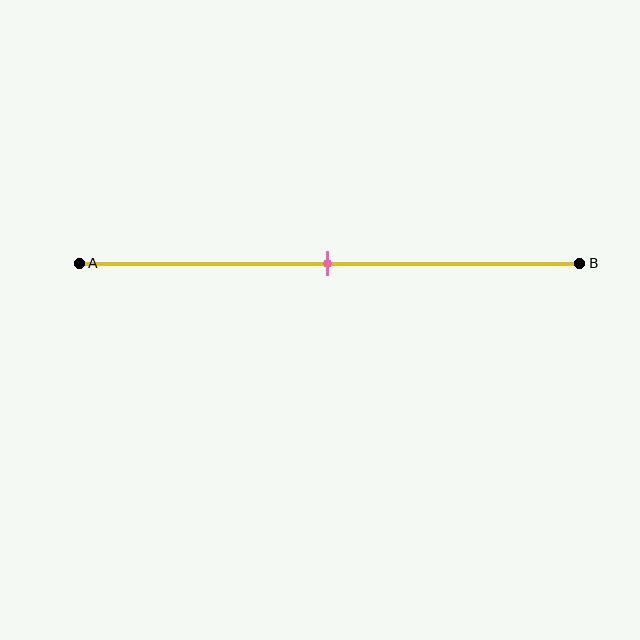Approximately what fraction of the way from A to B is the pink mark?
The pink mark is approximately 50% of the way from A to B.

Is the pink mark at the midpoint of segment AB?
Yes, the mark is approximately at the midpoint.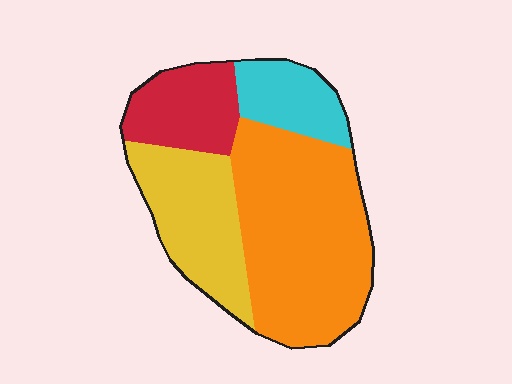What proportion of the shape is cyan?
Cyan takes up about one eighth (1/8) of the shape.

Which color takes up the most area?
Orange, at roughly 45%.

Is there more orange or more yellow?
Orange.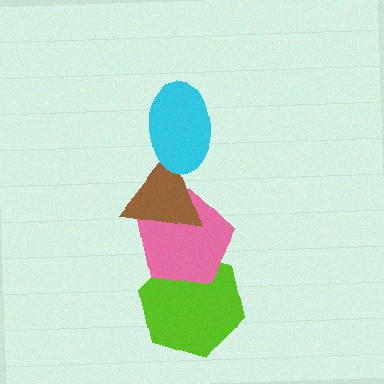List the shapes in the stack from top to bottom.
From top to bottom: the cyan ellipse, the brown triangle, the pink pentagon, the lime hexagon.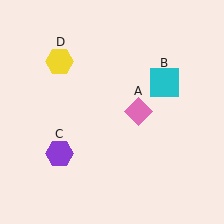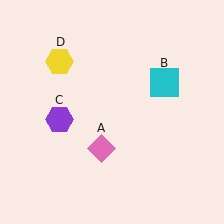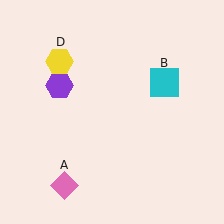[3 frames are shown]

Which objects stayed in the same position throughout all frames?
Cyan square (object B) and yellow hexagon (object D) remained stationary.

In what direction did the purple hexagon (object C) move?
The purple hexagon (object C) moved up.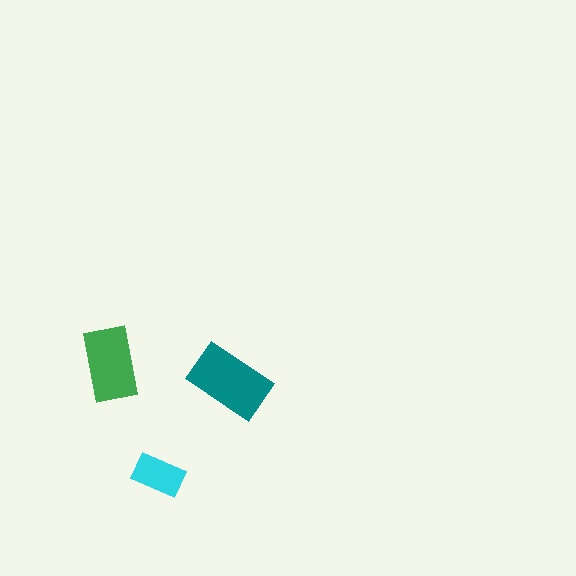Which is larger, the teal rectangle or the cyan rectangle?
The teal one.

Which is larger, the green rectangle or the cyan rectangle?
The green one.